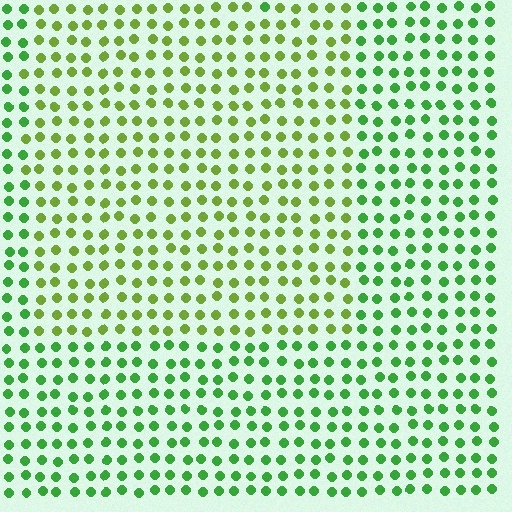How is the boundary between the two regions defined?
The boundary is defined purely by a slight shift in hue (about 33 degrees). Spacing, size, and orientation are identical on both sides.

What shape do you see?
I see a rectangle.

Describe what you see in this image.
The image is filled with small green elements in a uniform arrangement. A rectangle-shaped region is visible where the elements are tinted to a slightly different hue, forming a subtle color boundary.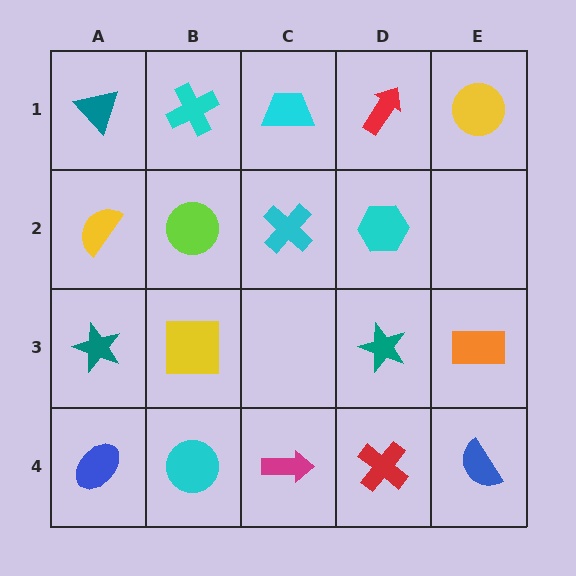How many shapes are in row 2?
4 shapes.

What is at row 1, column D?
A red arrow.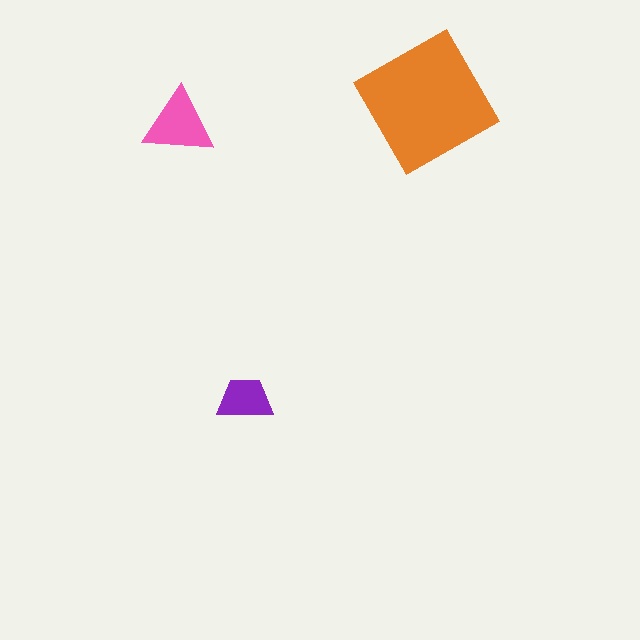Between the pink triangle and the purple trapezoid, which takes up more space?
The pink triangle.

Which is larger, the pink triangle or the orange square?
The orange square.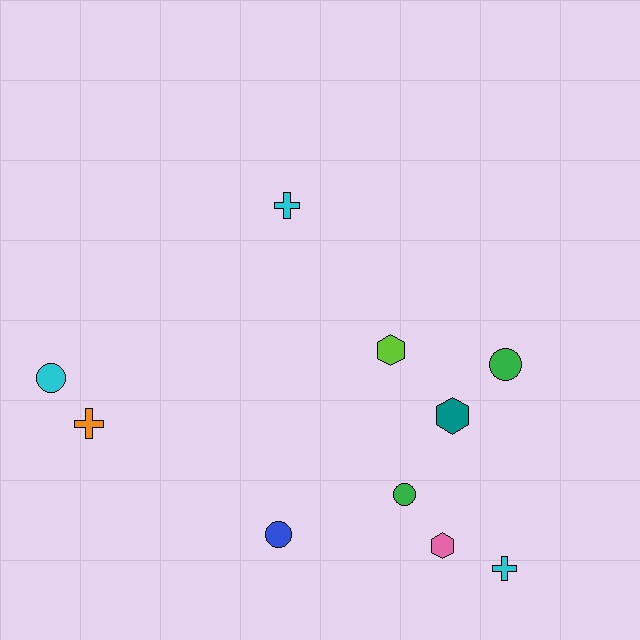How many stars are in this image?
There are no stars.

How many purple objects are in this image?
There are no purple objects.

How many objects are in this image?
There are 10 objects.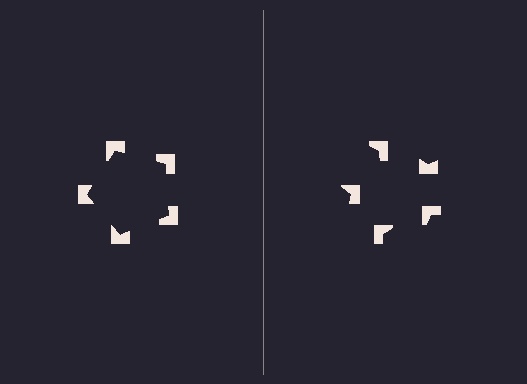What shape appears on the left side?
An illusory pentagon.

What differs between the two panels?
The notched squares are positioned identically on both sides; only the wedge orientations differ. On the left they align to a pentagon; on the right they are misaligned.